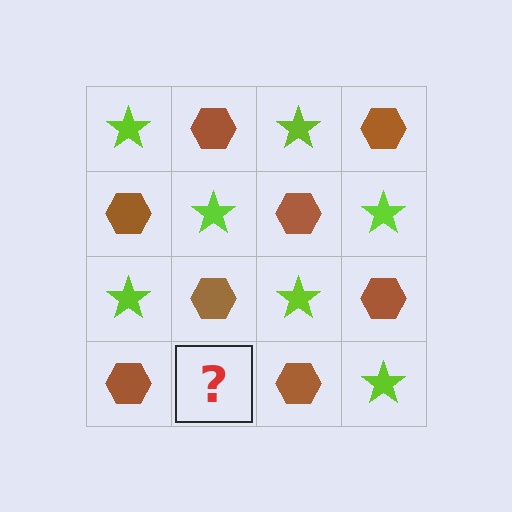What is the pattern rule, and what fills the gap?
The rule is that it alternates lime star and brown hexagon in a checkerboard pattern. The gap should be filled with a lime star.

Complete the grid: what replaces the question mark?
The question mark should be replaced with a lime star.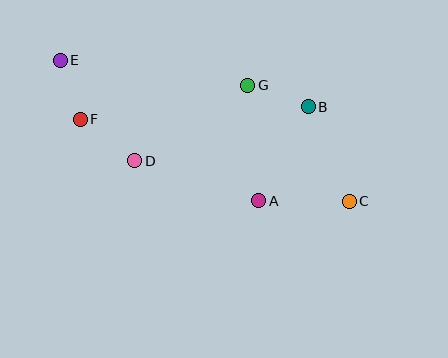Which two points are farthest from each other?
Points C and E are farthest from each other.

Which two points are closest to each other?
Points E and F are closest to each other.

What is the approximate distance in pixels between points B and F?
The distance between B and F is approximately 229 pixels.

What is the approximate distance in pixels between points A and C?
The distance between A and C is approximately 90 pixels.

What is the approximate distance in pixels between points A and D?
The distance between A and D is approximately 130 pixels.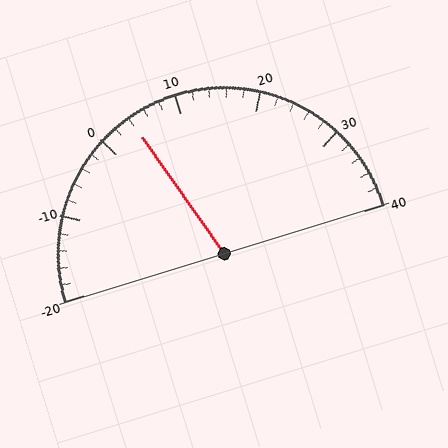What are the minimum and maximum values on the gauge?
The gauge ranges from -20 to 40.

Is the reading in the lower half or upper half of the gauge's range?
The reading is in the lower half of the range (-20 to 40).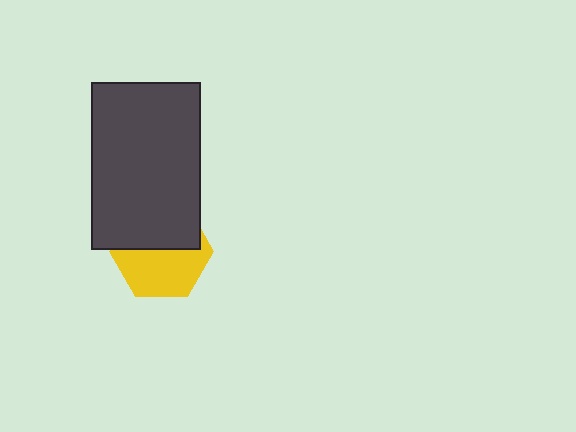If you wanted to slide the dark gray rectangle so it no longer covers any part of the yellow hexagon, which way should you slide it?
Slide it up — that is the most direct way to separate the two shapes.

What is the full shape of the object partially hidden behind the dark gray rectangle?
The partially hidden object is a yellow hexagon.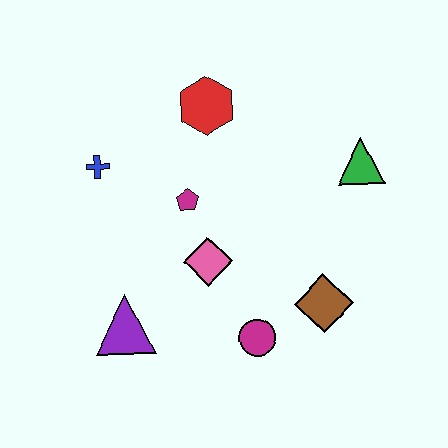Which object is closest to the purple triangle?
The pink diamond is closest to the purple triangle.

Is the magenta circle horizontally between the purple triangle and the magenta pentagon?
No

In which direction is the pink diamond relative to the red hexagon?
The pink diamond is below the red hexagon.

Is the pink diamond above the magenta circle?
Yes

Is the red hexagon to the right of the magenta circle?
No